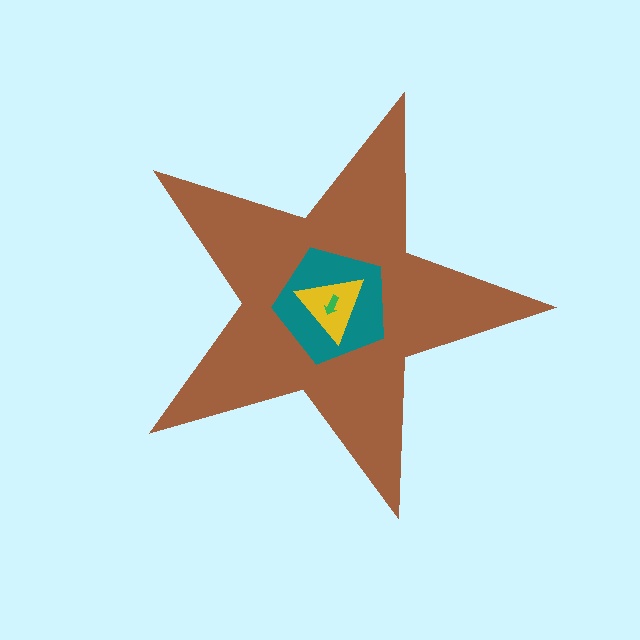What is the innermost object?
The green arrow.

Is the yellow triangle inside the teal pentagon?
Yes.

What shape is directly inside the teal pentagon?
The yellow triangle.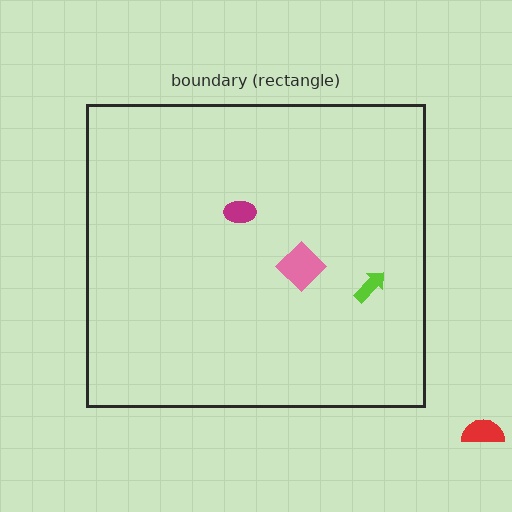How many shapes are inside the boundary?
3 inside, 1 outside.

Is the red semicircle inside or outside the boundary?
Outside.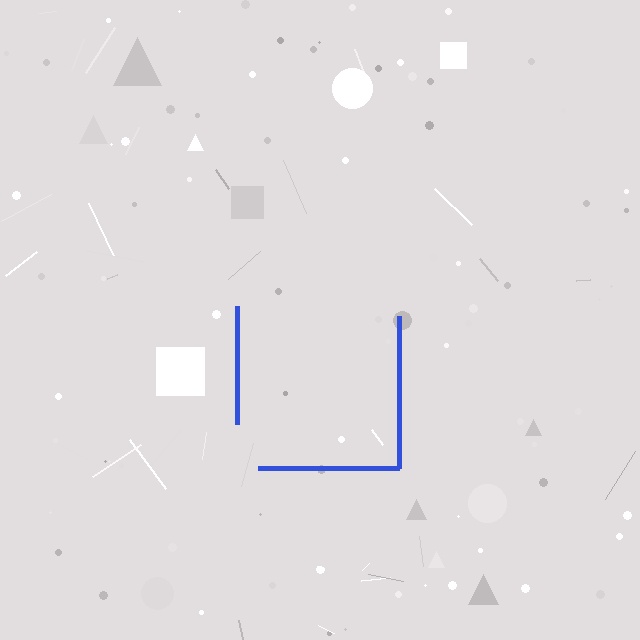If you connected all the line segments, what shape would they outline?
They would outline a square.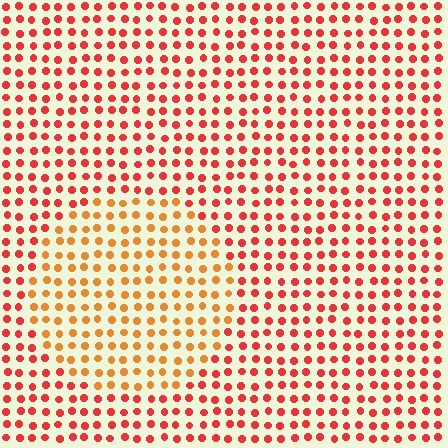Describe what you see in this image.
The image is filled with small red elements in a uniform arrangement. A circle-shaped region is visible where the elements are tinted to a slightly different hue, forming a subtle color boundary.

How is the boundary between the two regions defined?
The boundary is defined purely by a slight shift in hue (about 31 degrees). Spacing, size, and orientation are identical on both sides.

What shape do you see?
I see a circle.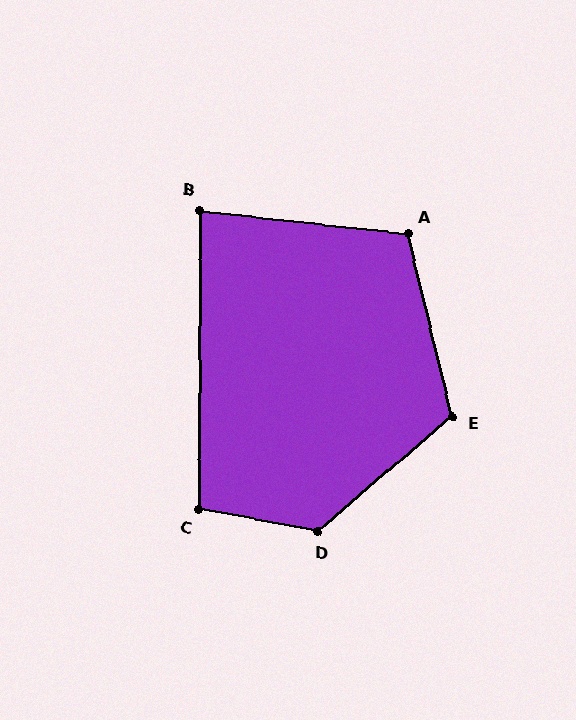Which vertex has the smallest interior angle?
B, at approximately 84 degrees.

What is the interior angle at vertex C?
Approximately 100 degrees (obtuse).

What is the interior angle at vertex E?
Approximately 117 degrees (obtuse).